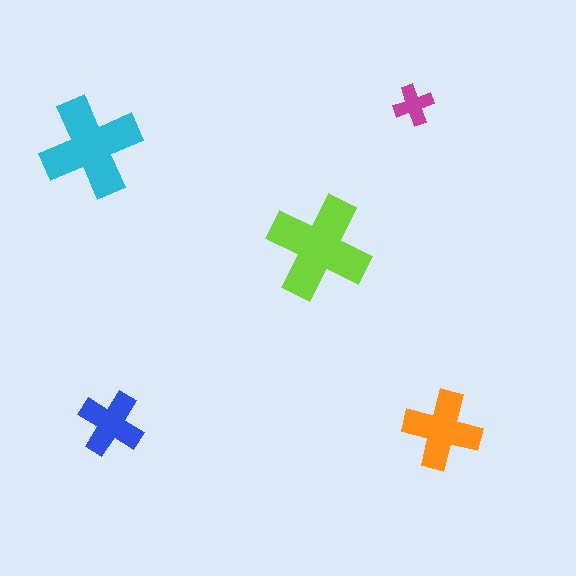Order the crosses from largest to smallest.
the lime one, the cyan one, the orange one, the blue one, the magenta one.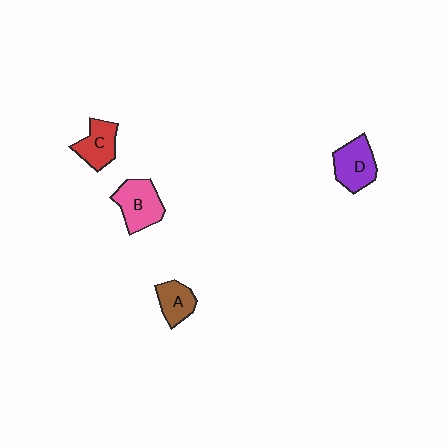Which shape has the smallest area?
Shape A (brown).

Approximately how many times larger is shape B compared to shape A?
Approximately 1.5 times.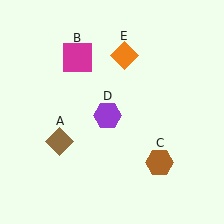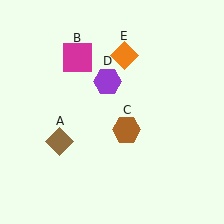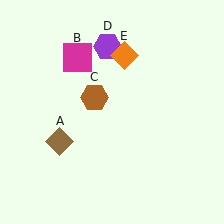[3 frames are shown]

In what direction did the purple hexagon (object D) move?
The purple hexagon (object D) moved up.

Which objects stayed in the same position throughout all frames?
Brown diamond (object A) and magenta square (object B) and orange diamond (object E) remained stationary.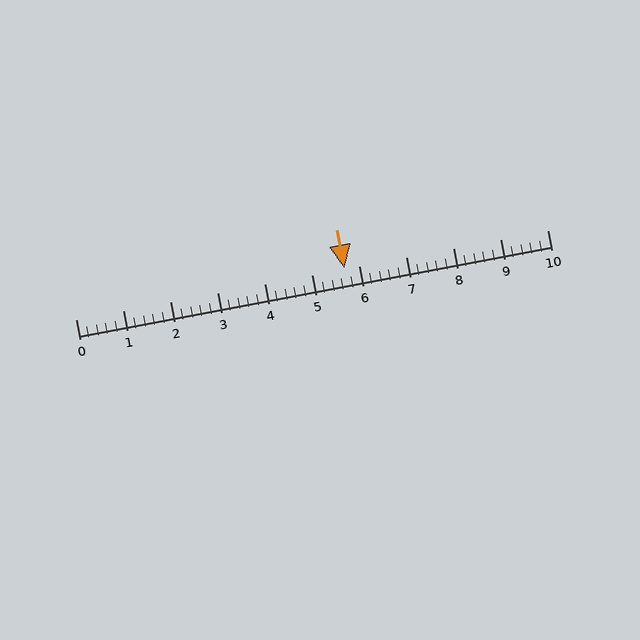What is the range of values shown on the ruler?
The ruler shows values from 0 to 10.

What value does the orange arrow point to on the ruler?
The orange arrow points to approximately 5.7.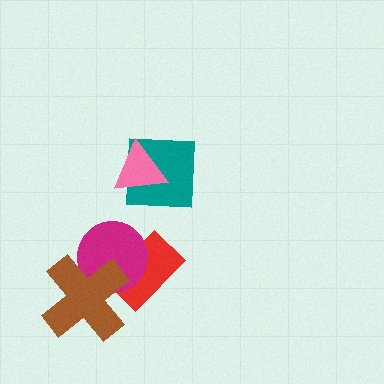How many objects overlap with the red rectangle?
2 objects overlap with the red rectangle.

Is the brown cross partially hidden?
No, no other shape covers it.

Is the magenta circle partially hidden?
Yes, it is partially covered by another shape.